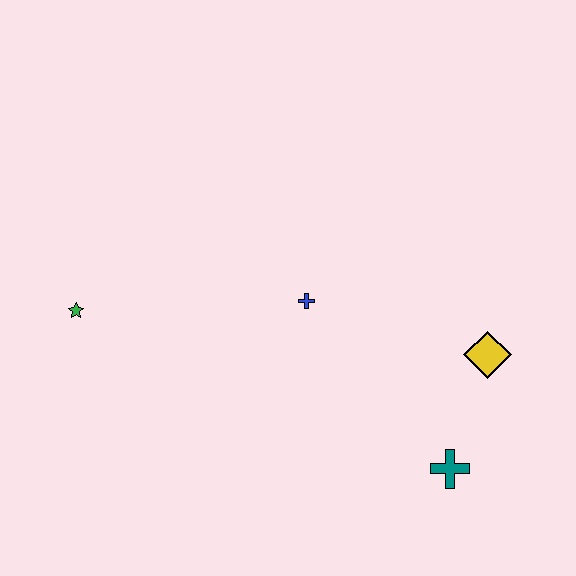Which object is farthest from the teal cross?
The green star is farthest from the teal cross.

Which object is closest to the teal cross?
The yellow diamond is closest to the teal cross.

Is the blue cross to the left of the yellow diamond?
Yes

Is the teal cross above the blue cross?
No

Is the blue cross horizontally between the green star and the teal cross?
Yes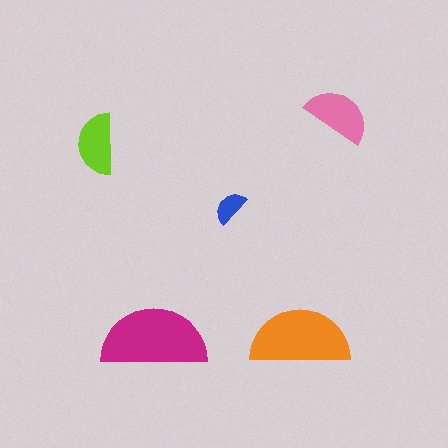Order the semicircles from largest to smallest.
the magenta one, the orange one, the pink one, the lime one, the blue one.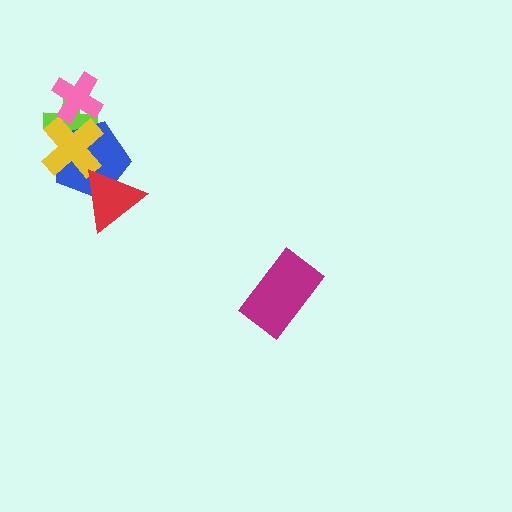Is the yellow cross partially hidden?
Yes, it is partially covered by another shape.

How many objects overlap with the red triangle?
1 object overlaps with the red triangle.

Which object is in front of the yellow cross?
The pink cross is in front of the yellow cross.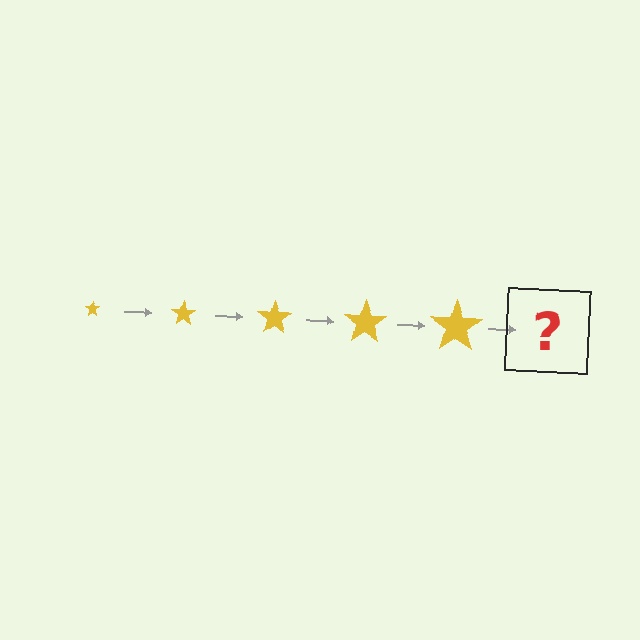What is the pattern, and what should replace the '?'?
The pattern is that the star gets progressively larger each step. The '?' should be a yellow star, larger than the previous one.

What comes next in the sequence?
The next element should be a yellow star, larger than the previous one.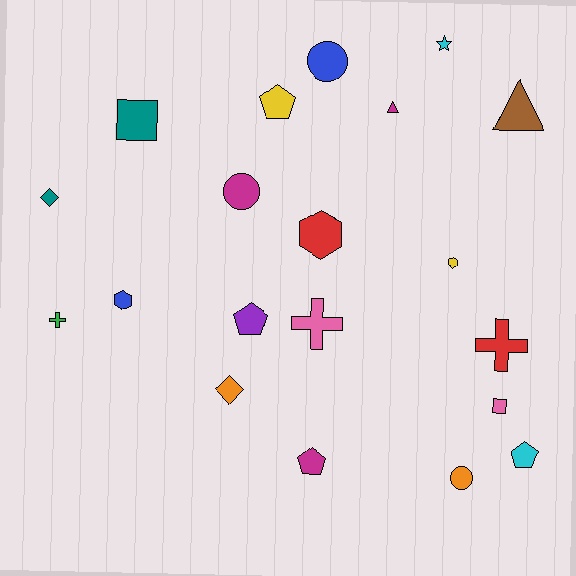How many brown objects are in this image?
There is 1 brown object.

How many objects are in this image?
There are 20 objects.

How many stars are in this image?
There is 1 star.